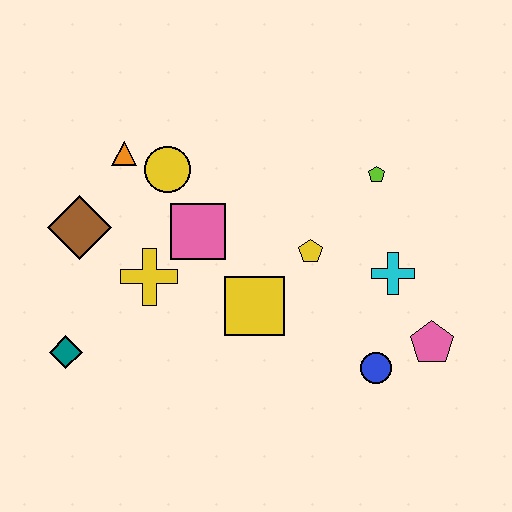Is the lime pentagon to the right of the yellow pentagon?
Yes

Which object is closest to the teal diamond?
The yellow cross is closest to the teal diamond.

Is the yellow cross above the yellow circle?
No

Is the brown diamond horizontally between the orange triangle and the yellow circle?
No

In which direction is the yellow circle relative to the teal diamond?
The yellow circle is above the teal diamond.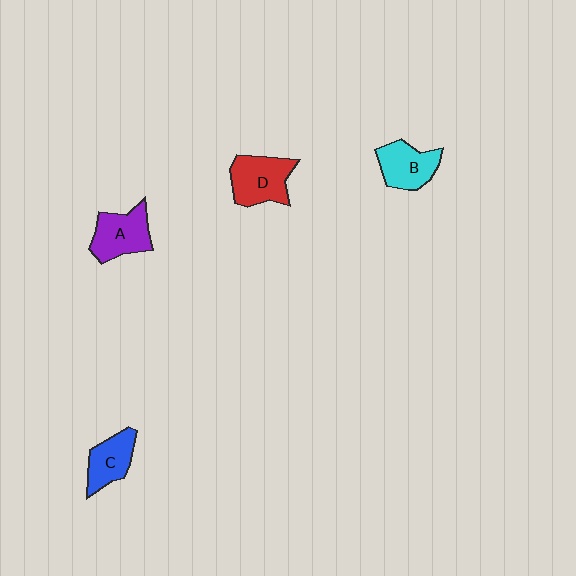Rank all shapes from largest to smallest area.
From largest to smallest: D (red), A (purple), B (cyan), C (blue).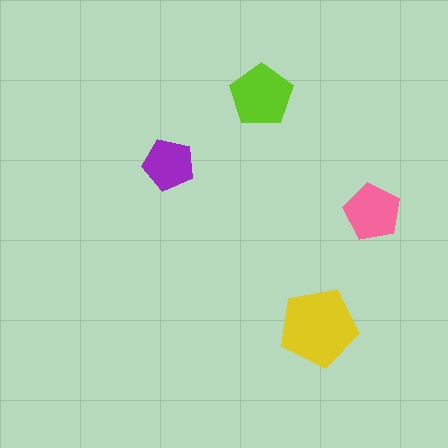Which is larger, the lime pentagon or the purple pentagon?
The lime one.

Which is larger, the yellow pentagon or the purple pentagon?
The yellow one.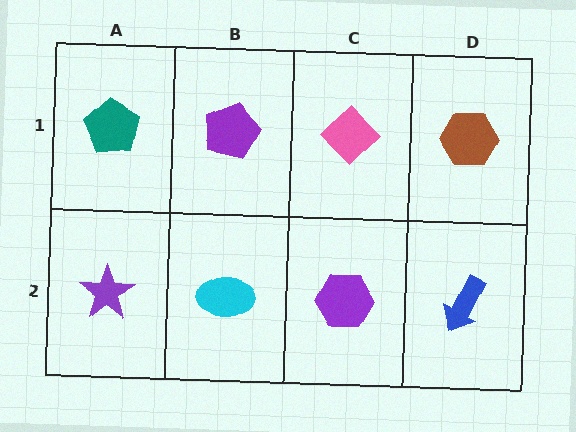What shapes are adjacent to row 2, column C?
A pink diamond (row 1, column C), a cyan ellipse (row 2, column B), a blue arrow (row 2, column D).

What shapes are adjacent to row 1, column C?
A purple hexagon (row 2, column C), a purple pentagon (row 1, column B), a brown hexagon (row 1, column D).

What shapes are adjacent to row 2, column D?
A brown hexagon (row 1, column D), a purple hexagon (row 2, column C).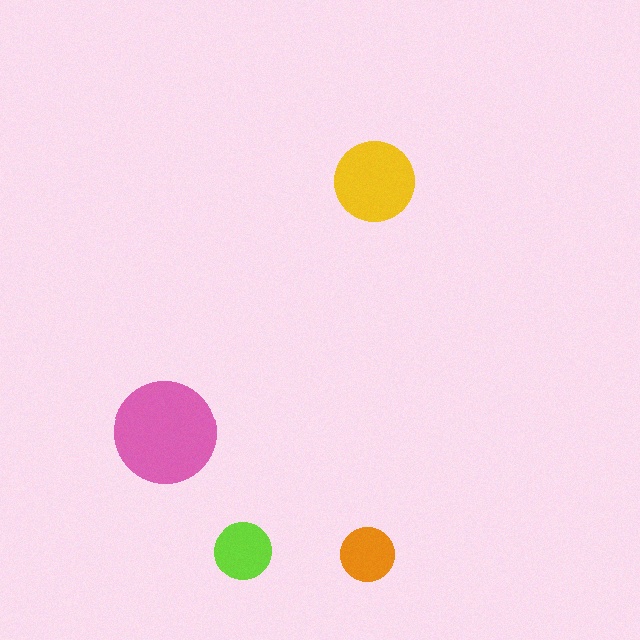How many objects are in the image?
There are 4 objects in the image.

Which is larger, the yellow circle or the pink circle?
The pink one.